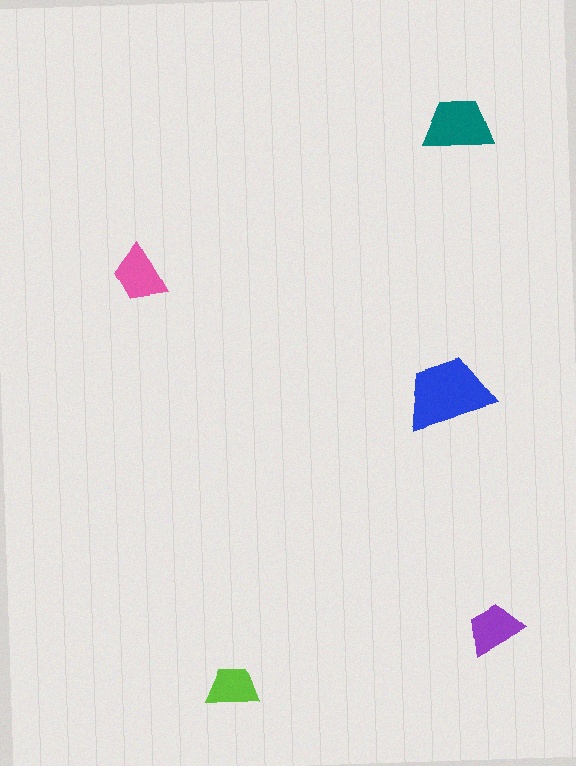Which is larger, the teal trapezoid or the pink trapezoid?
The teal one.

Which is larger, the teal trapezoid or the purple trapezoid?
The teal one.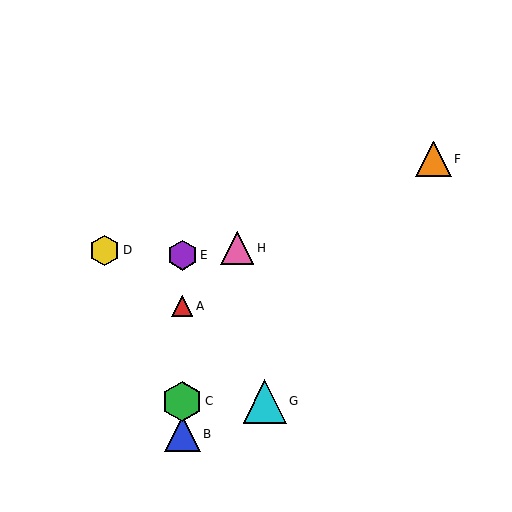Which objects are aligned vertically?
Objects A, B, C, E are aligned vertically.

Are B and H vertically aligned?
No, B is at x≈182 and H is at x≈237.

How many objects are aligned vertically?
4 objects (A, B, C, E) are aligned vertically.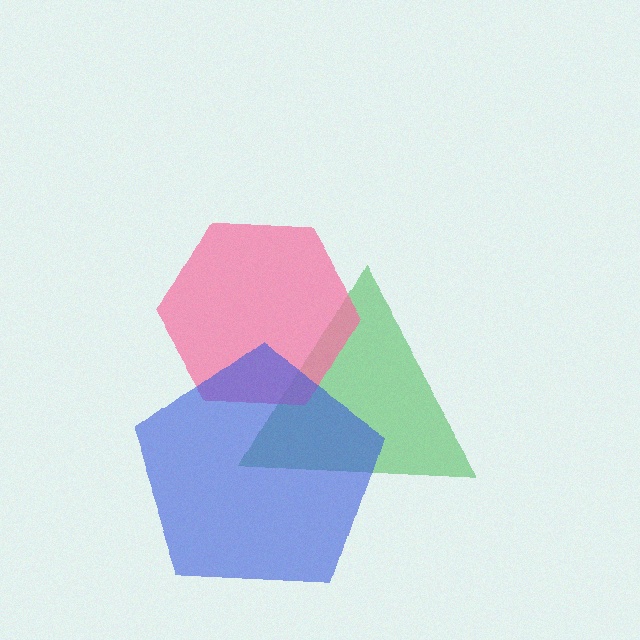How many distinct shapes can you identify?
There are 3 distinct shapes: a green triangle, a pink hexagon, a blue pentagon.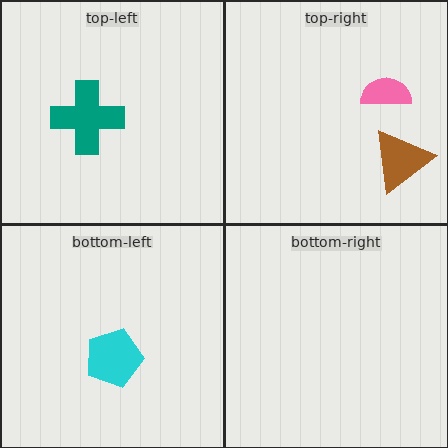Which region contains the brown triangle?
The top-right region.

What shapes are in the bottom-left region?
The cyan pentagon.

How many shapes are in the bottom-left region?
1.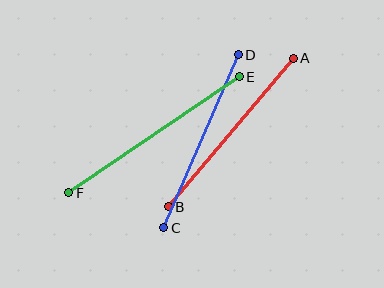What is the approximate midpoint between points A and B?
The midpoint is at approximately (231, 132) pixels.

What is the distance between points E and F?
The distance is approximately 206 pixels.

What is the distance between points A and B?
The distance is approximately 194 pixels.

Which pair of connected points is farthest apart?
Points E and F are farthest apart.